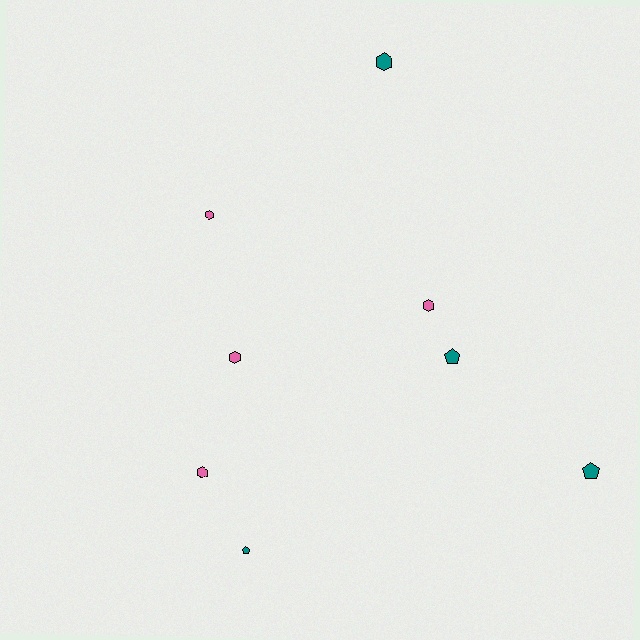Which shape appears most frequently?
Hexagon, with 5 objects.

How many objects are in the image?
There are 8 objects.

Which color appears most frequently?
Teal, with 4 objects.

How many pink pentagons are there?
There are no pink pentagons.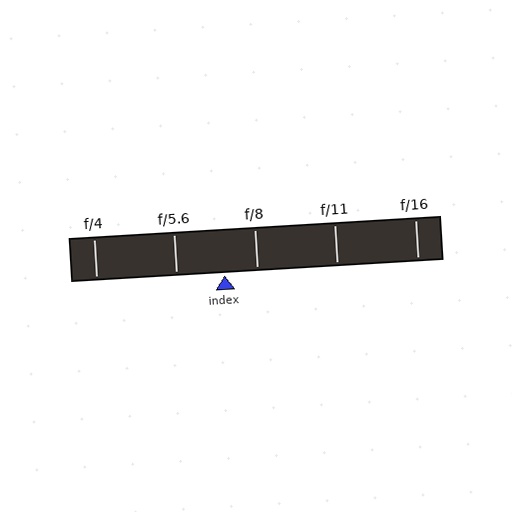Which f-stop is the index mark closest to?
The index mark is closest to f/8.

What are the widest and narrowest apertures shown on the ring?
The widest aperture shown is f/4 and the narrowest is f/16.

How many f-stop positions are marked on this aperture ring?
There are 5 f-stop positions marked.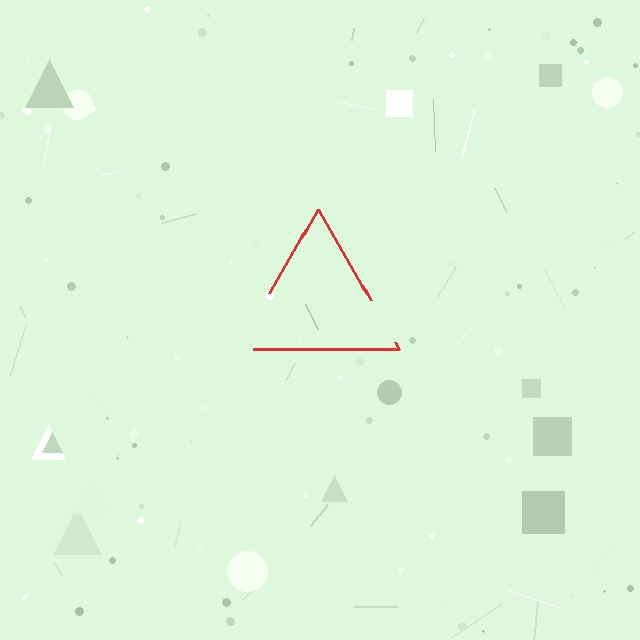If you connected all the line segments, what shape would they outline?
They would outline a triangle.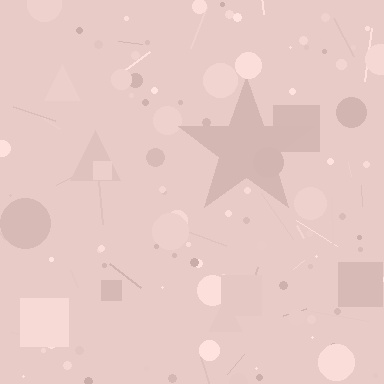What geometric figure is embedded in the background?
A star is embedded in the background.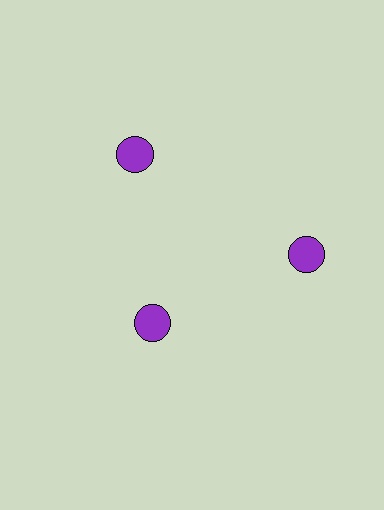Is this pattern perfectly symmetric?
No. The 3 purple circles are arranged in a ring, but one element near the 7 o'clock position is pulled inward toward the center, breaking the 3-fold rotational symmetry.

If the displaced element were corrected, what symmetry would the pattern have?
It would have 3-fold rotational symmetry — the pattern would map onto itself every 120 degrees.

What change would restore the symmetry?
The symmetry would be restored by moving it outward, back onto the ring so that all 3 circles sit at equal angles and equal distance from the center.